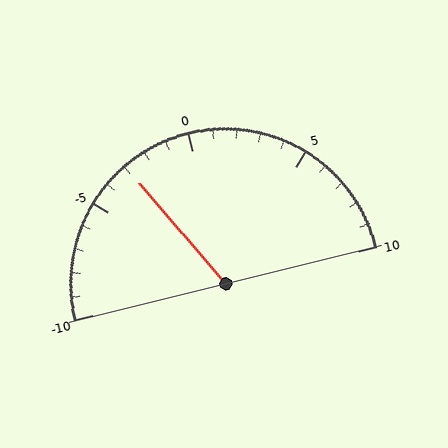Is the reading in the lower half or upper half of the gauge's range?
The reading is in the lower half of the range (-10 to 10).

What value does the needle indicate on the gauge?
The needle indicates approximately -3.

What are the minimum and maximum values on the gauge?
The gauge ranges from -10 to 10.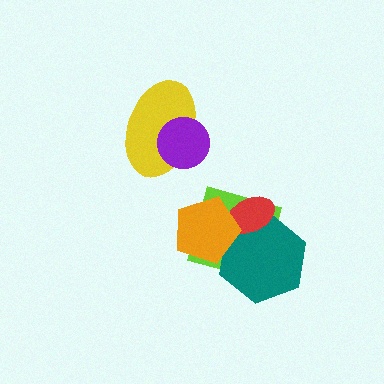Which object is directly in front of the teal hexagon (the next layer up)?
The red ellipse is directly in front of the teal hexagon.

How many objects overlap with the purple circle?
1 object overlaps with the purple circle.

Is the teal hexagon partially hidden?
Yes, it is partially covered by another shape.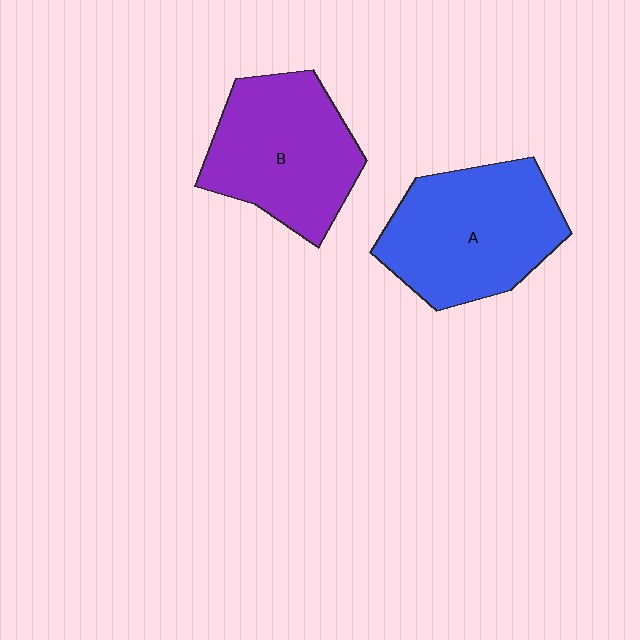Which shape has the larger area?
Shape A (blue).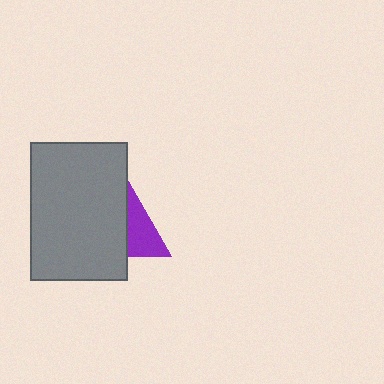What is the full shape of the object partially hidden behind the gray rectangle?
The partially hidden object is a purple triangle.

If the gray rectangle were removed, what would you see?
You would see the complete purple triangle.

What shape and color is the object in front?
The object in front is a gray rectangle.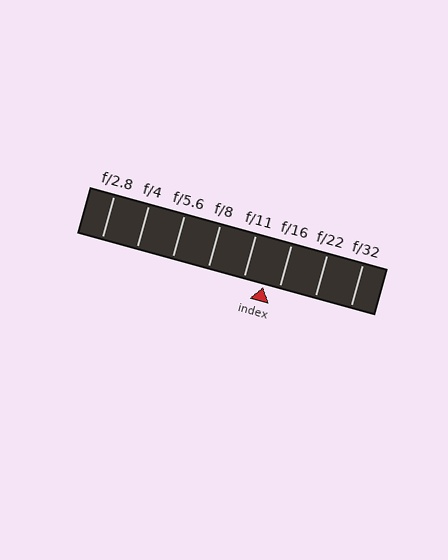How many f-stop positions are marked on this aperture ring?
There are 8 f-stop positions marked.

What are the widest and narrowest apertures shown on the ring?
The widest aperture shown is f/2.8 and the narrowest is f/32.